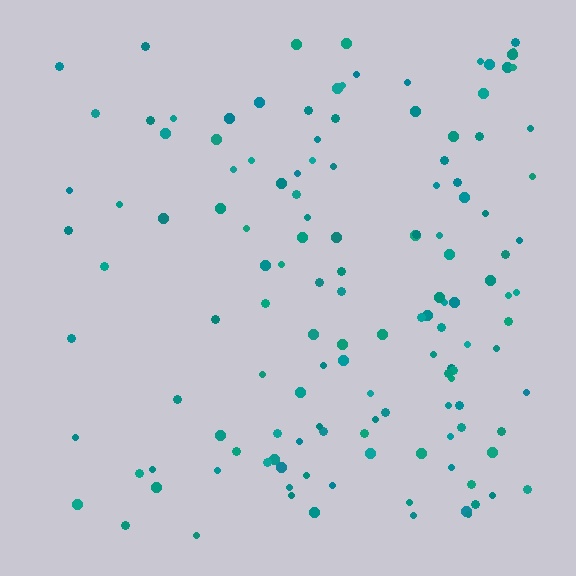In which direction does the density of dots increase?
From left to right, with the right side densest.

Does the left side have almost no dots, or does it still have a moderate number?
Still a moderate number, just noticeably fewer than the right.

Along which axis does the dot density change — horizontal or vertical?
Horizontal.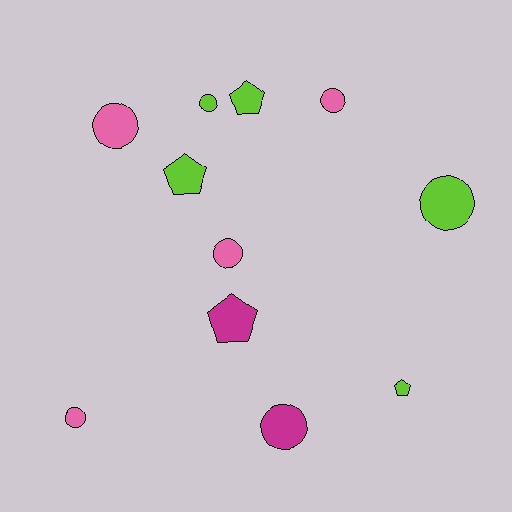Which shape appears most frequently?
Circle, with 7 objects.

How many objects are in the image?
There are 11 objects.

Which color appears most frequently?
Lime, with 5 objects.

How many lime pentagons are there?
There are 3 lime pentagons.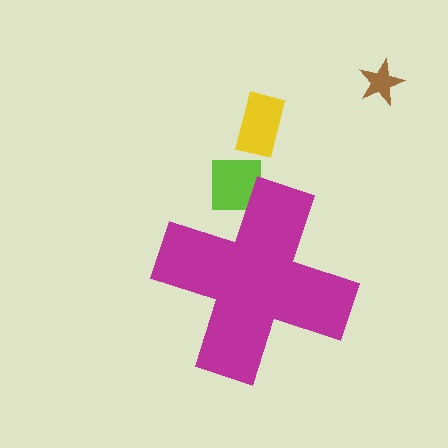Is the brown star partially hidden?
No, the brown star is fully visible.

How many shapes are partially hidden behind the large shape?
1 shape is partially hidden.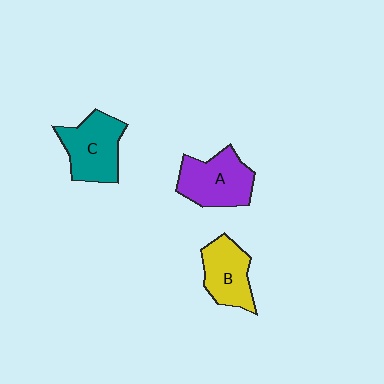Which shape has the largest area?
Shape A (purple).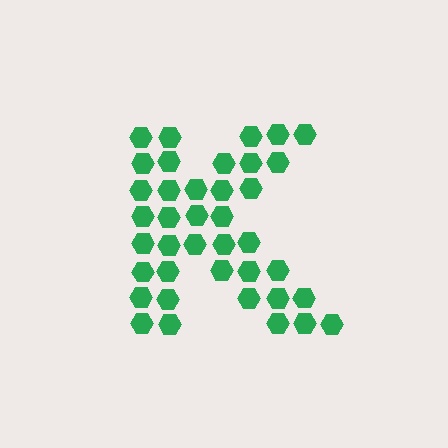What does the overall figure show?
The overall figure shows the letter K.